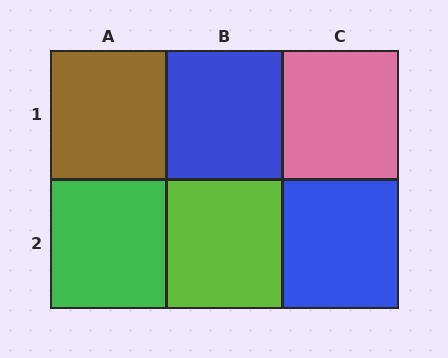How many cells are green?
1 cell is green.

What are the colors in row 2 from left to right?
Green, lime, blue.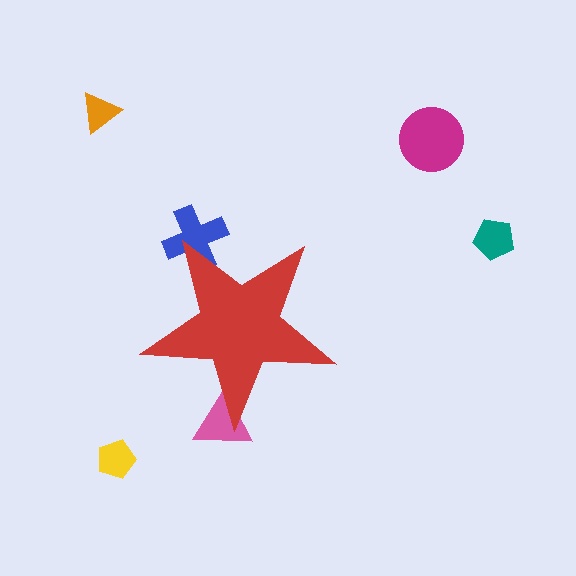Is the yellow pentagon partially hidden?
No, the yellow pentagon is fully visible.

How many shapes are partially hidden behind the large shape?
2 shapes are partially hidden.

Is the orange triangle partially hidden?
No, the orange triangle is fully visible.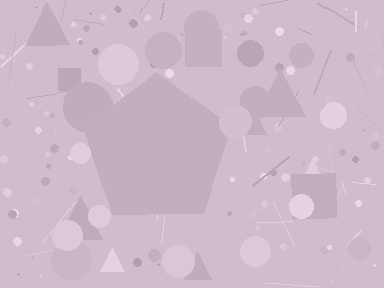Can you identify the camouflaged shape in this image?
The camouflaged shape is a pentagon.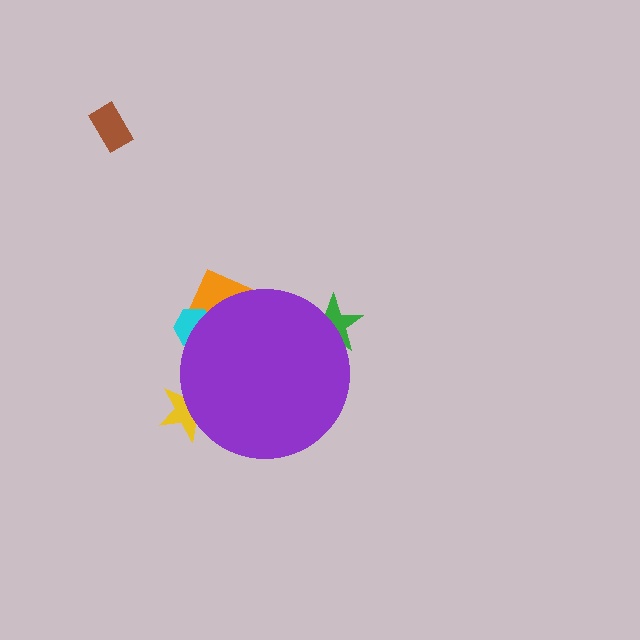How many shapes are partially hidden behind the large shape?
4 shapes are partially hidden.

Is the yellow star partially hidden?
Yes, the yellow star is partially hidden behind the purple circle.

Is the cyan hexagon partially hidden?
Yes, the cyan hexagon is partially hidden behind the purple circle.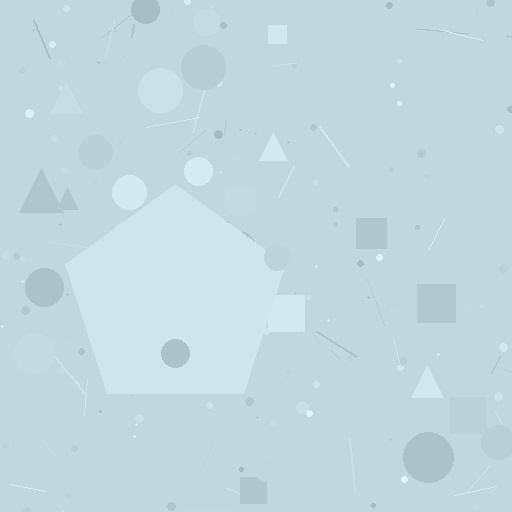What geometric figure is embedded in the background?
A pentagon is embedded in the background.